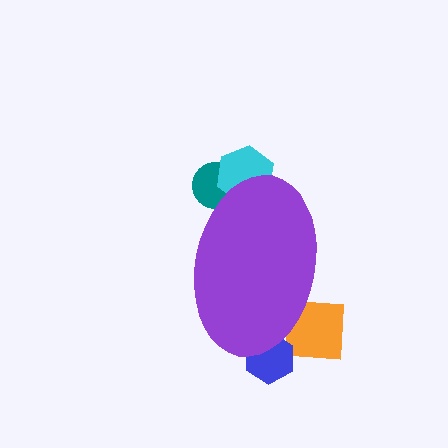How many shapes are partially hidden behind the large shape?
4 shapes are partially hidden.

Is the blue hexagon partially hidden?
Yes, the blue hexagon is partially hidden behind the purple ellipse.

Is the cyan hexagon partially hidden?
Yes, the cyan hexagon is partially hidden behind the purple ellipse.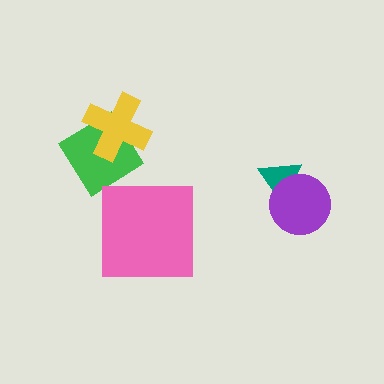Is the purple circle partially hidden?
No, no other shape covers it.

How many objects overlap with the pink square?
0 objects overlap with the pink square.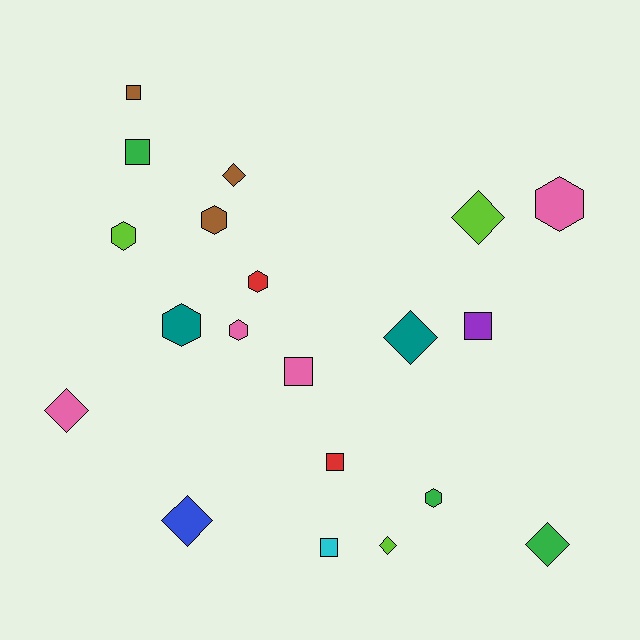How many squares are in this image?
There are 6 squares.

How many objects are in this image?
There are 20 objects.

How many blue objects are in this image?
There is 1 blue object.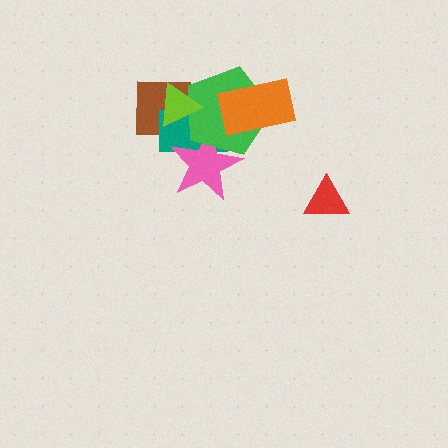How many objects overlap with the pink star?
2 objects overlap with the pink star.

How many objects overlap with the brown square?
3 objects overlap with the brown square.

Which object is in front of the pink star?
The green pentagon is in front of the pink star.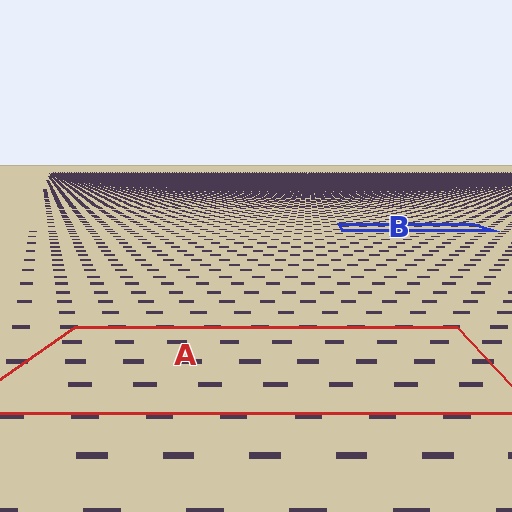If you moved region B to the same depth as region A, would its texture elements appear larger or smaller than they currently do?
They would appear larger. At a closer depth, the same texture elements are projected at a bigger on-screen size.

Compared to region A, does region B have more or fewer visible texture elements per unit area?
Region B has more texture elements per unit area — they are packed more densely because it is farther away.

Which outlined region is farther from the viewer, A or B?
Region B is farther from the viewer — the texture elements inside it appear smaller and more densely packed.